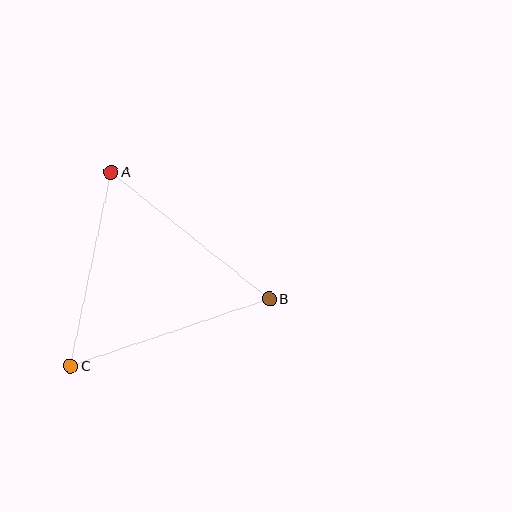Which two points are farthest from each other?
Points B and C are farthest from each other.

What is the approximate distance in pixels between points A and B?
The distance between A and B is approximately 202 pixels.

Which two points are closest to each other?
Points A and C are closest to each other.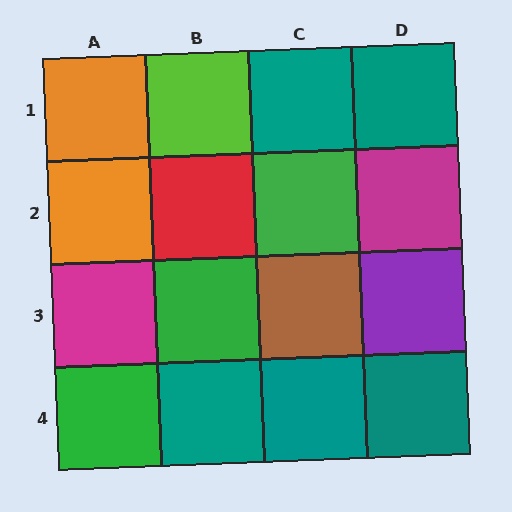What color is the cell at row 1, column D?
Teal.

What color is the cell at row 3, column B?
Green.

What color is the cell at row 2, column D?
Magenta.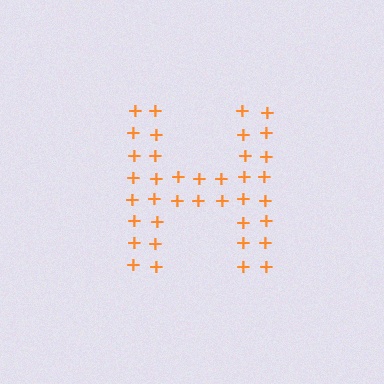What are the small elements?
The small elements are plus signs.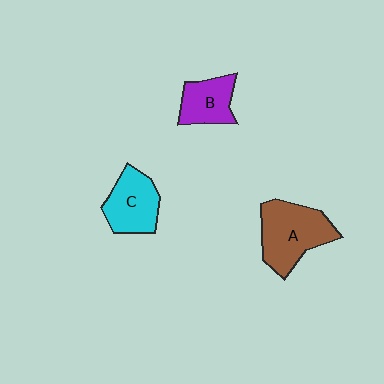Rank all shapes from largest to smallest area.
From largest to smallest: A (brown), C (cyan), B (purple).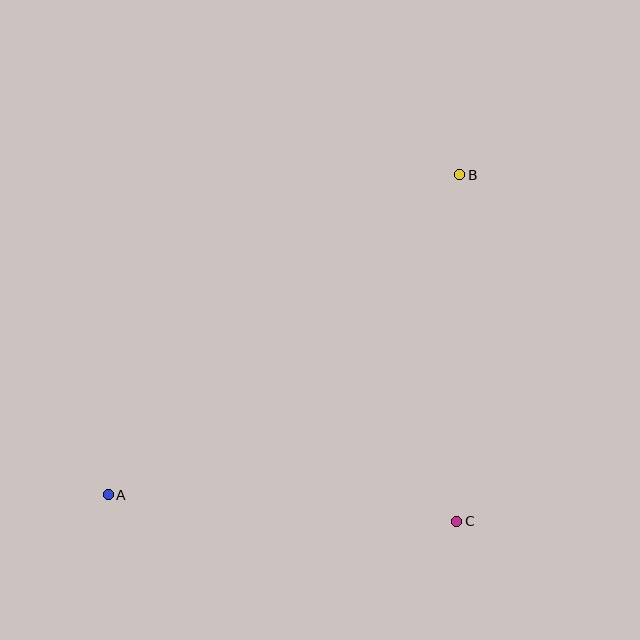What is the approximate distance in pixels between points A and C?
The distance between A and C is approximately 349 pixels.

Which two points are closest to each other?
Points B and C are closest to each other.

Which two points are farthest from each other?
Points A and B are farthest from each other.